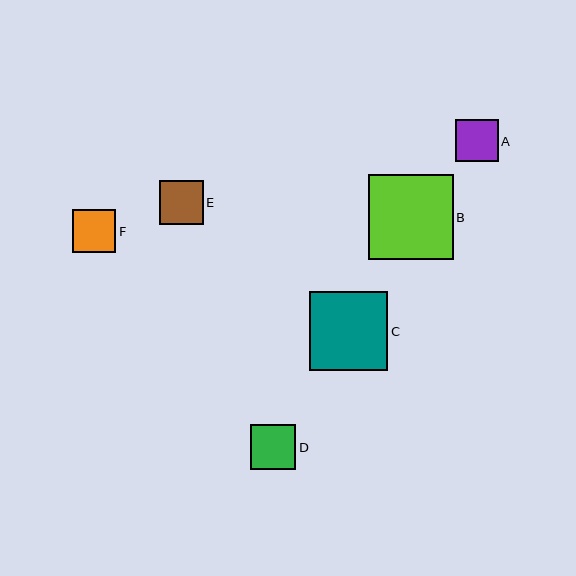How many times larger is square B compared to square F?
Square B is approximately 1.9 times the size of square F.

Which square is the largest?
Square B is the largest with a size of approximately 85 pixels.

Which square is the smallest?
Square A is the smallest with a size of approximately 43 pixels.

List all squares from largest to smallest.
From largest to smallest: B, C, D, E, F, A.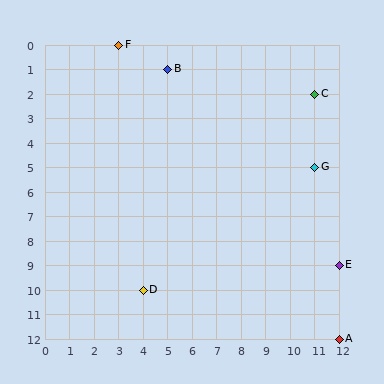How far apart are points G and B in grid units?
Points G and B are 6 columns and 4 rows apart (about 7.2 grid units diagonally).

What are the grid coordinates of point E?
Point E is at grid coordinates (12, 9).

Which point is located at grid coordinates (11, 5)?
Point G is at (11, 5).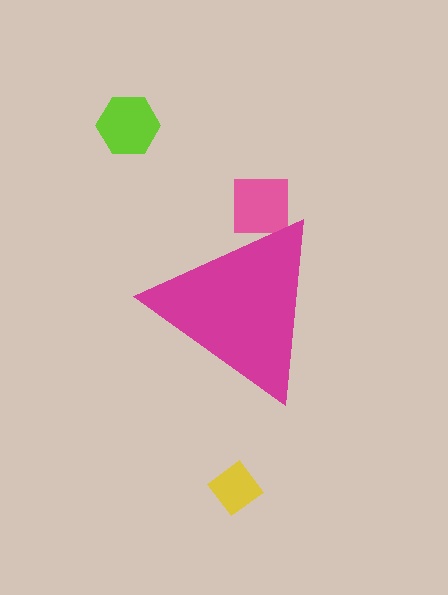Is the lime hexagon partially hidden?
No, the lime hexagon is fully visible.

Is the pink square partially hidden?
Yes, the pink square is partially hidden behind the magenta triangle.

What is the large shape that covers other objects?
A magenta triangle.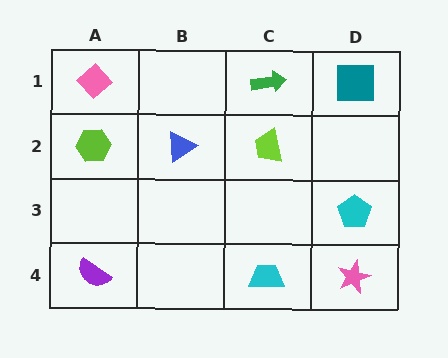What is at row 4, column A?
A purple semicircle.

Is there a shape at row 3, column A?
No, that cell is empty.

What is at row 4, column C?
A cyan trapezoid.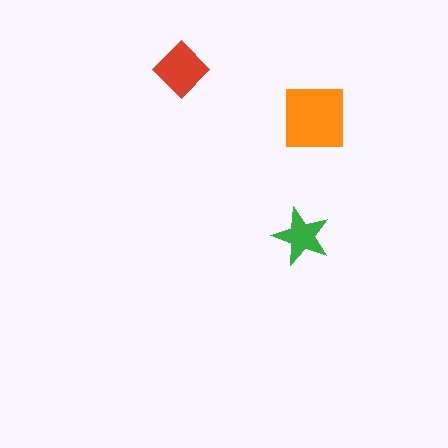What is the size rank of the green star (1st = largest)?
3rd.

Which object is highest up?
The red diamond is topmost.